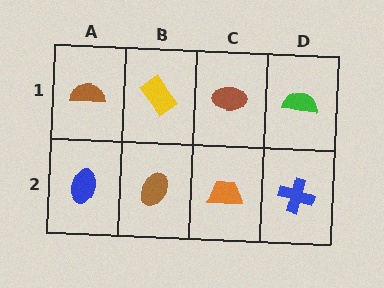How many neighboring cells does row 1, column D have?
2.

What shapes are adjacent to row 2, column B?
A yellow rectangle (row 1, column B), a blue ellipse (row 2, column A), an orange trapezoid (row 2, column C).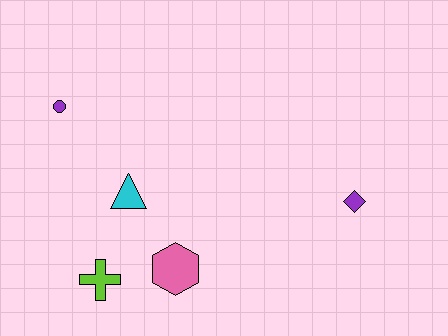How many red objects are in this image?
There are no red objects.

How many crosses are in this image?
There is 1 cross.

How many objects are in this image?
There are 5 objects.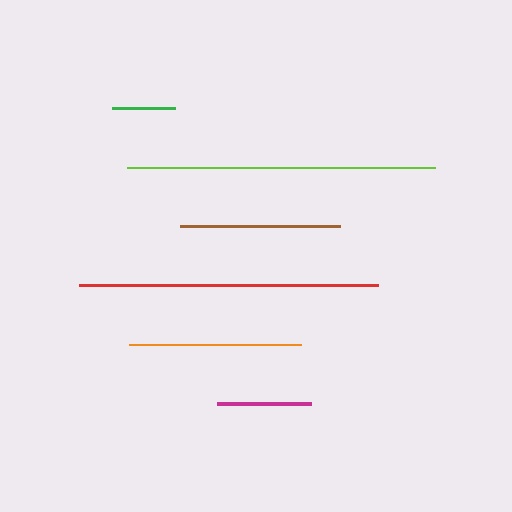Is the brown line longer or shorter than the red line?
The red line is longer than the brown line.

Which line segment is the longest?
The lime line is the longest at approximately 308 pixels.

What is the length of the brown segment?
The brown segment is approximately 160 pixels long.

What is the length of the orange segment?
The orange segment is approximately 172 pixels long.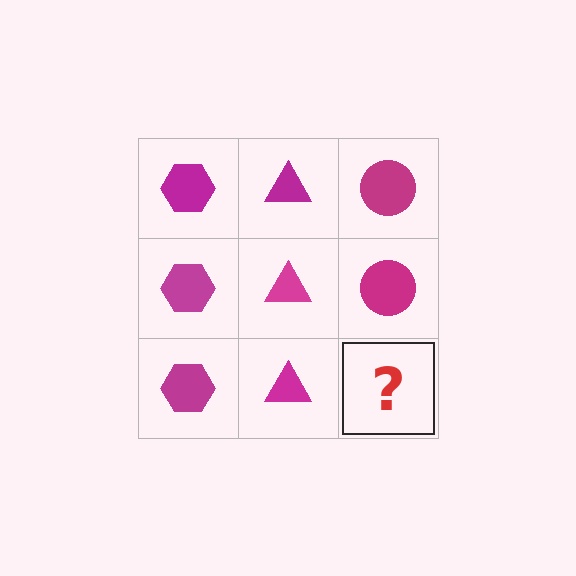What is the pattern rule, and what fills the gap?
The rule is that each column has a consistent shape. The gap should be filled with a magenta circle.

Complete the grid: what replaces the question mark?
The question mark should be replaced with a magenta circle.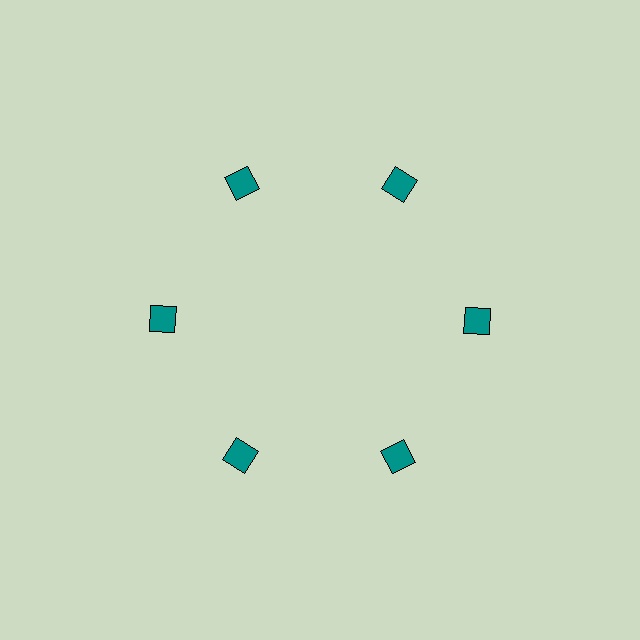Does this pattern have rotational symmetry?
Yes, this pattern has 6-fold rotational symmetry. It looks the same after rotating 60 degrees around the center.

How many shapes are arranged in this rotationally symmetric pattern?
There are 6 shapes, arranged in 6 groups of 1.